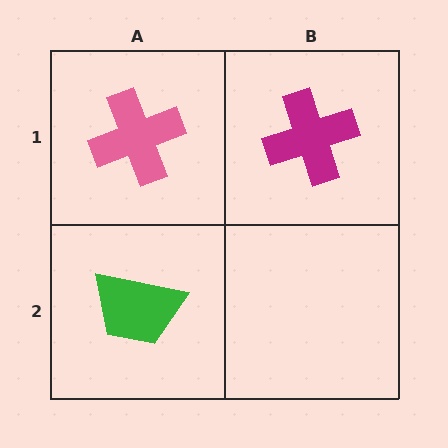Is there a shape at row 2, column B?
No, that cell is empty.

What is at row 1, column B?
A magenta cross.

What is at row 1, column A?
A pink cross.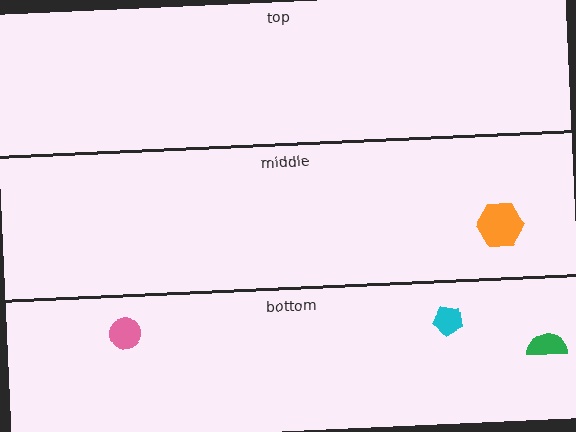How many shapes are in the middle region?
1.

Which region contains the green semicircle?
The bottom region.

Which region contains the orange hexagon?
The middle region.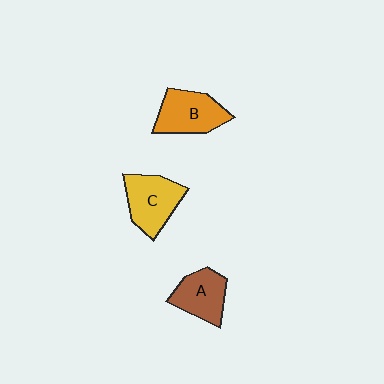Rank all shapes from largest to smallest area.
From largest to smallest: C (yellow), B (orange), A (brown).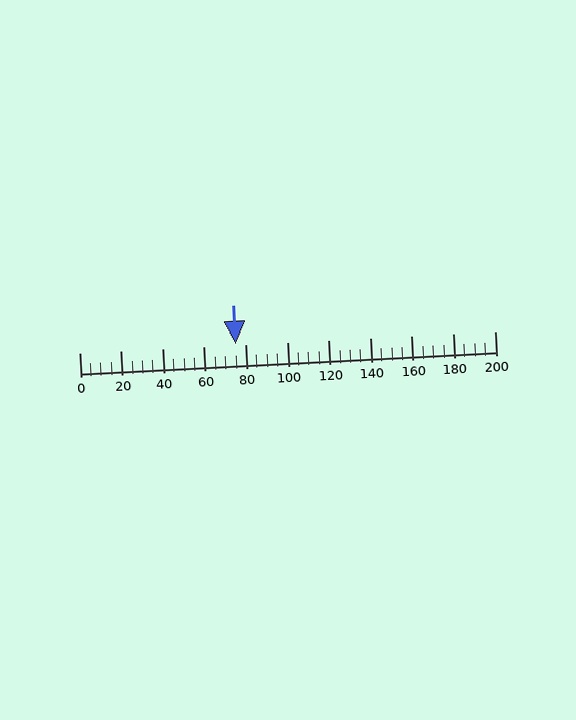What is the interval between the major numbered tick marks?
The major tick marks are spaced 20 units apart.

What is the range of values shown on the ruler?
The ruler shows values from 0 to 200.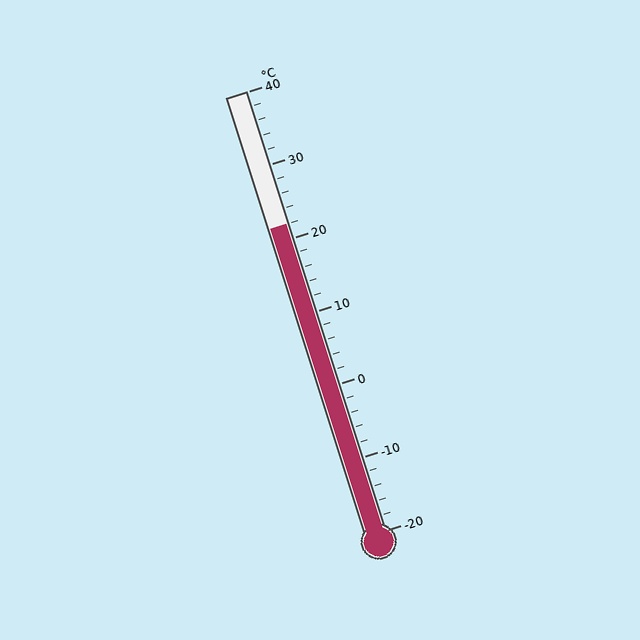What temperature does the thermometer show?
The thermometer shows approximately 22°C.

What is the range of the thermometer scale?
The thermometer scale ranges from -20°C to 40°C.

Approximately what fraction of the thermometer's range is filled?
The thermometer is filled to approximately 70% of its range.